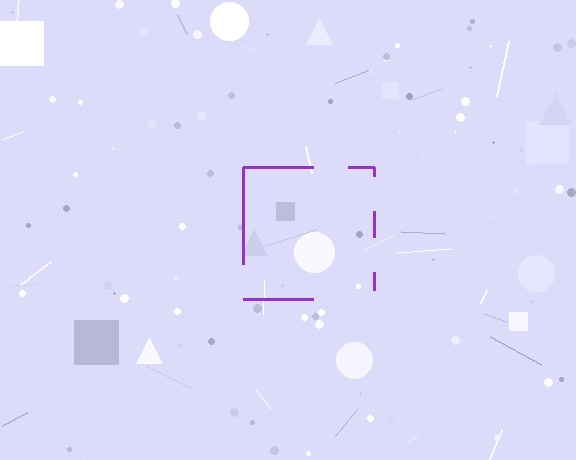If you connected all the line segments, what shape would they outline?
They would outline a square.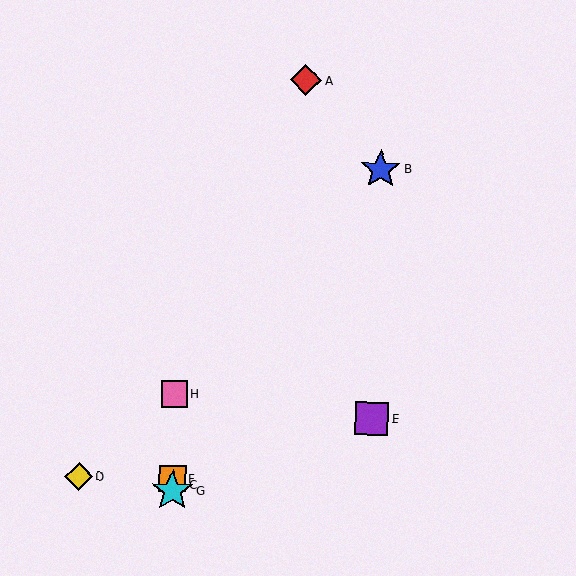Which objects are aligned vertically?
Objects C, F, G, H are aligned vertically.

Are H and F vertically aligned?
Yes, both are at x≈174.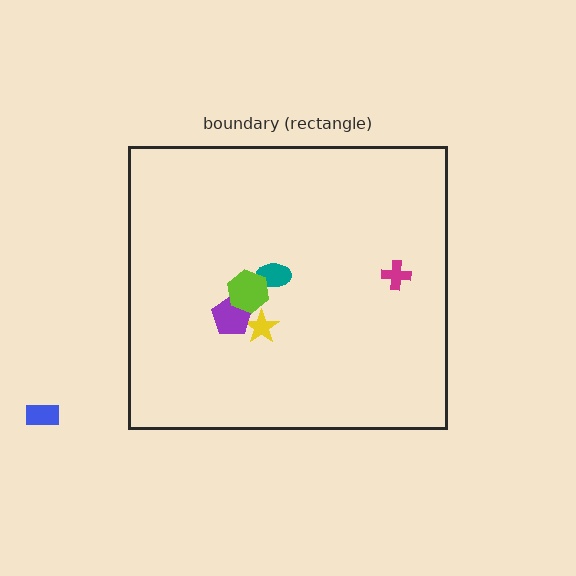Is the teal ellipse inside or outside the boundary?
Inside.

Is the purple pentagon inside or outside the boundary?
Inside.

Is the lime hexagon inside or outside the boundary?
Inside.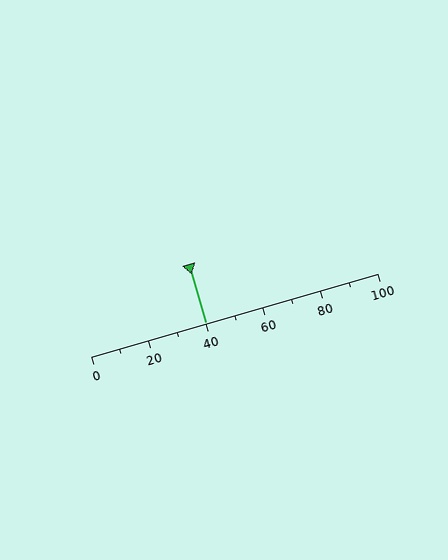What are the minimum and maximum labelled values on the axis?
The axis runs from 0 to 100.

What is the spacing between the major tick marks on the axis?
The major ticks are spaced 20 apart.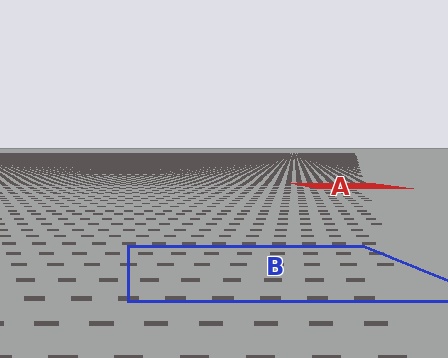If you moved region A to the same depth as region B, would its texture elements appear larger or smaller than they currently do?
They would appear larger. At a closer depth, the same texture elements are projected at a bigger on-screen size.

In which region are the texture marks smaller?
The texture marks are smaller in region A, because it is farther away.